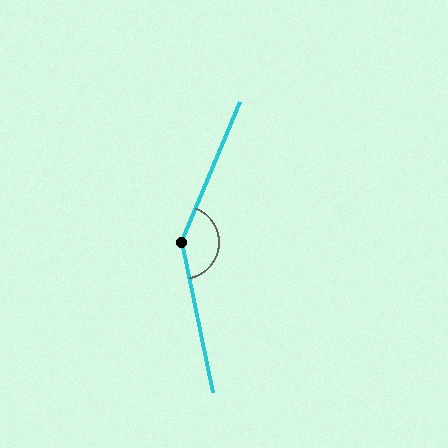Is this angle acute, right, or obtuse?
It is obtuse.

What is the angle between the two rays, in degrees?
Approximately 146 degrees.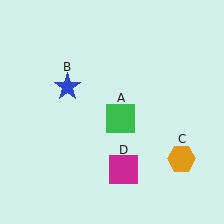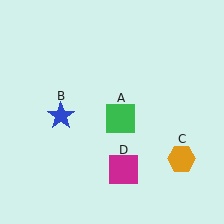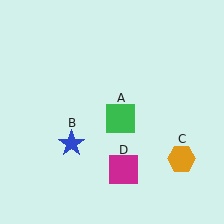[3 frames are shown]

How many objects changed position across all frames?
1 object changed position: blue star (object B).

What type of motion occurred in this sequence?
The blue star (object B) rotated counterclockwise around the center of the scene.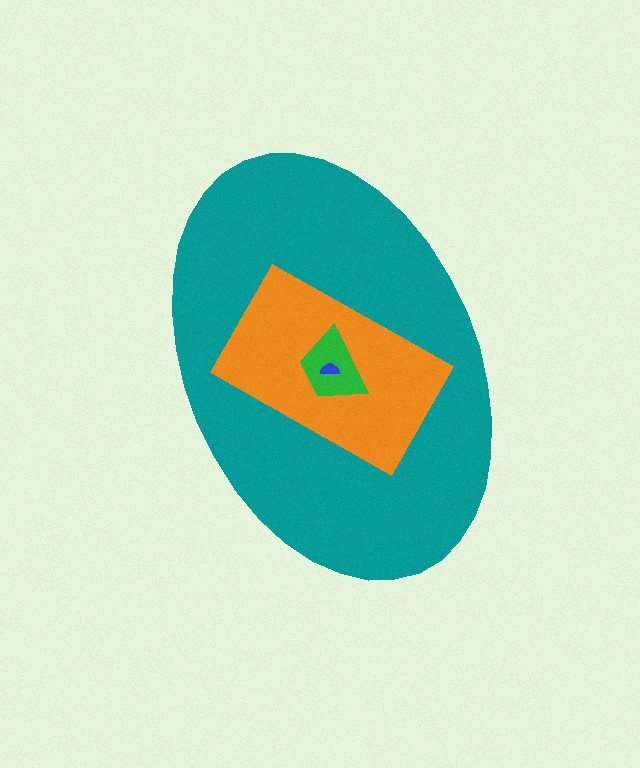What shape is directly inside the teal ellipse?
The orange rectangle.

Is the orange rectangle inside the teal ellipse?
Yes.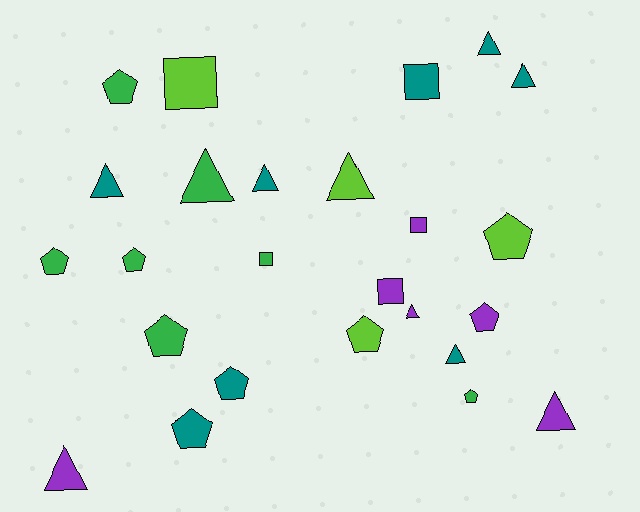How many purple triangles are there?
There are 3 purple triangles.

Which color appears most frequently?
Teal, with 8 objects.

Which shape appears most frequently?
Pentagon, with 10 objects.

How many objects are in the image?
There are 25 objects.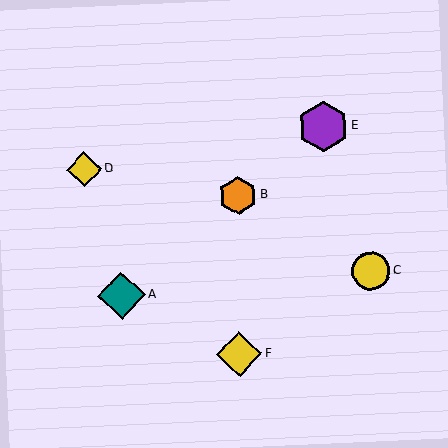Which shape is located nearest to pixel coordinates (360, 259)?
The yellow circle (labeled C) at (371, 271) is nearest to that location.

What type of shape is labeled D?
Shape D is a yellow diamond.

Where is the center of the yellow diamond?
The center of the yellow diamond is at (239, 354).